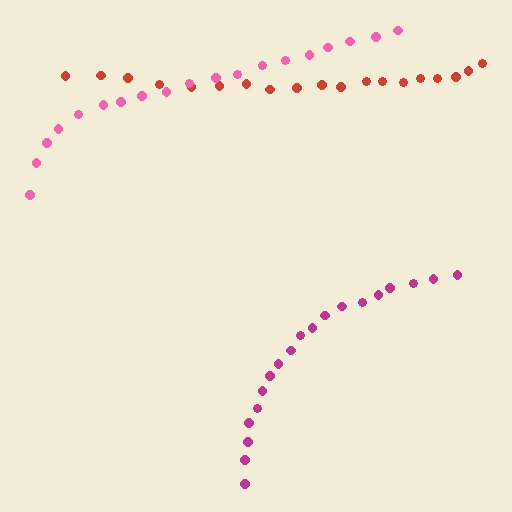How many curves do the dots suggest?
There are 3 distinct paths.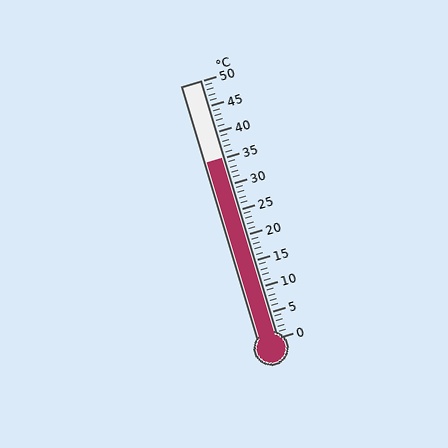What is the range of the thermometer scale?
The thermometer scale ranges from 0°C to 50°C.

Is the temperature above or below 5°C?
The temperature is above 5°C.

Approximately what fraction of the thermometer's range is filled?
The thermometer is filled to approximately 70% of its range.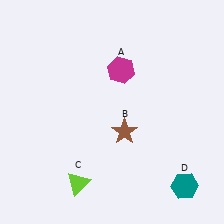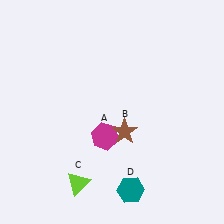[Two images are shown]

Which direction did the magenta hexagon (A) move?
The magenta hexagon (A) moved down.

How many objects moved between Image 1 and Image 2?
2 objects moved between the two images.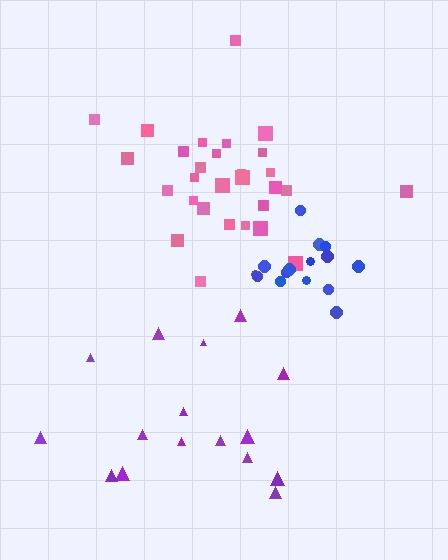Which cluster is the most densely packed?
Blue.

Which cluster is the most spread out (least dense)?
Purple.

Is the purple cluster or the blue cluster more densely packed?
Blue.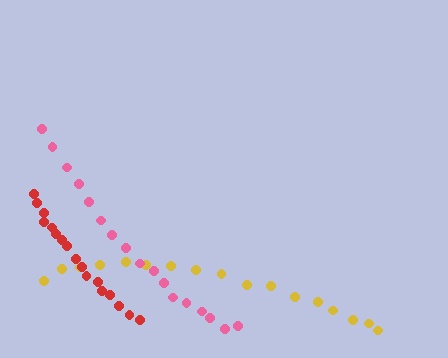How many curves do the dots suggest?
There are 3 distinct paths.